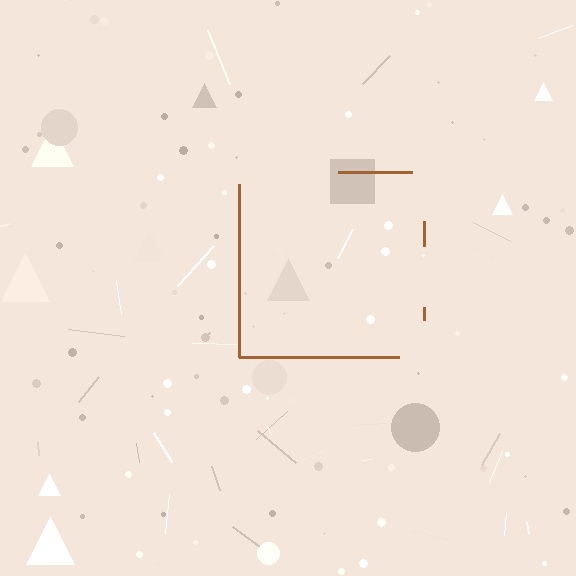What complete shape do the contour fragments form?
The contour fragments form a square.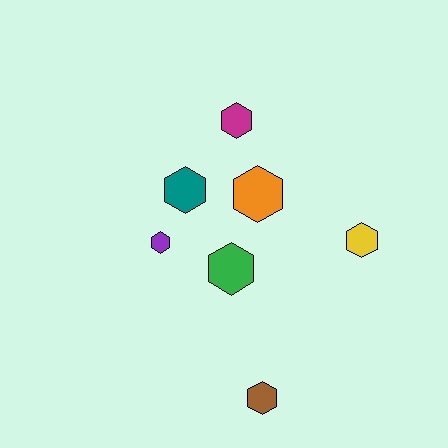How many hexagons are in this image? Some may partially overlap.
There are 7 hexagons.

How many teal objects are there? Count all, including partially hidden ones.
There is 1 teal object.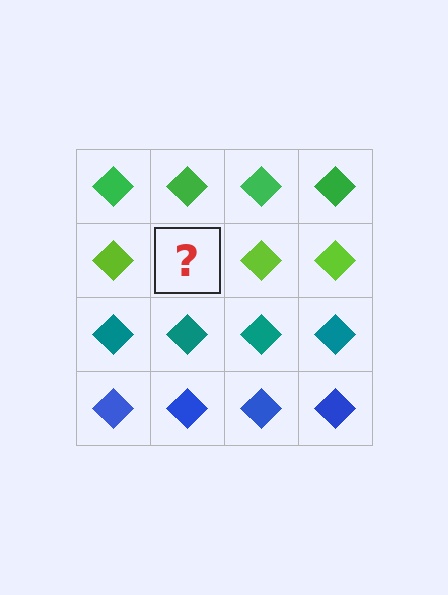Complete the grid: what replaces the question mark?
The question mark should be replaced with a lime diamond.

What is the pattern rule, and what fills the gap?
The rule is that each row has a consistent color. The gap should be filled with a lime diamond.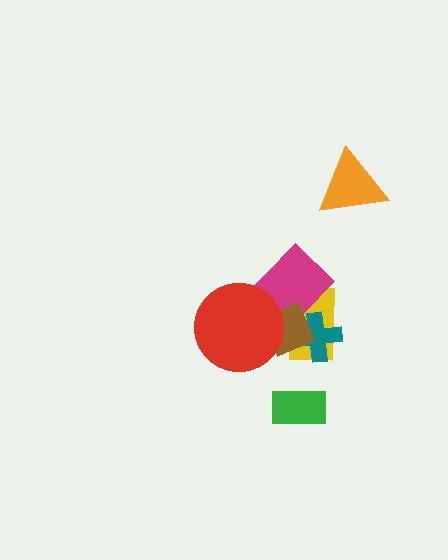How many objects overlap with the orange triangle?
0 objects overlap with the orange triangle.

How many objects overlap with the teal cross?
3 objects overlap with the teal cross.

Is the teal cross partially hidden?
Yes, it is partially covered by another shape.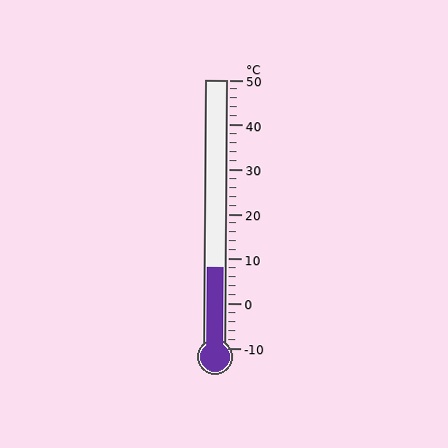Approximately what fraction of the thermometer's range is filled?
The thermometer is filled to approximately 30% of its range.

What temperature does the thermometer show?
The thermometer shows approximately 8°C.